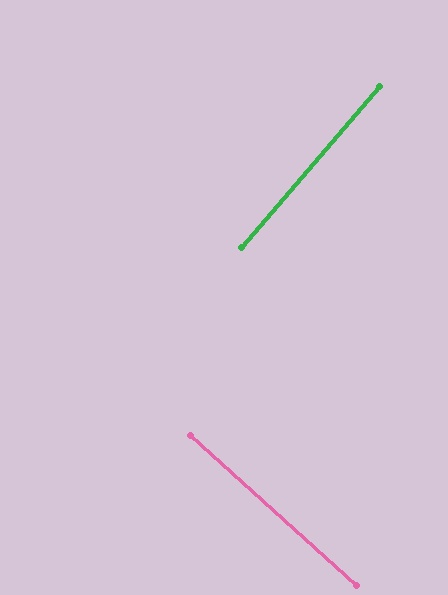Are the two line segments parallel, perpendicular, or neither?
Perpendicular — they meet at approximately 88°.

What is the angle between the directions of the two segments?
Approximately 88 degrees.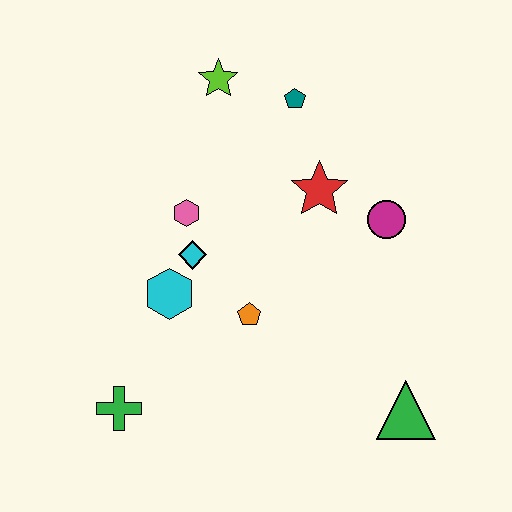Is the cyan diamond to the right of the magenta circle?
No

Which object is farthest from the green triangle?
The lime star is farthest from the green triangle.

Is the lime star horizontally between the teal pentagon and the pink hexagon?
Yes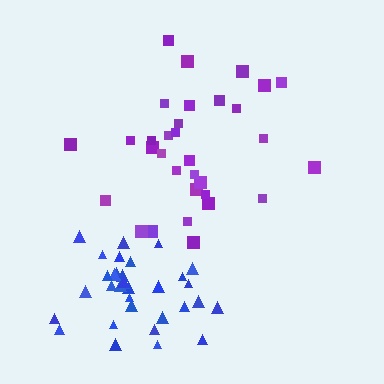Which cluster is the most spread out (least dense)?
Purple.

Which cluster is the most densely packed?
Blue.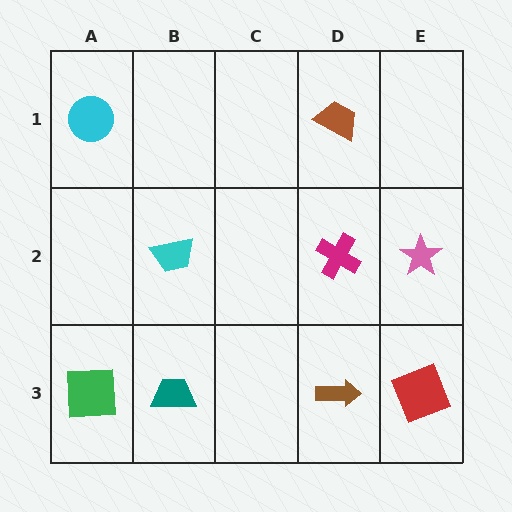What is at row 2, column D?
A magenta cross.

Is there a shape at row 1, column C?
No, that cell is empty.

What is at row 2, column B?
A cyan trapezoid.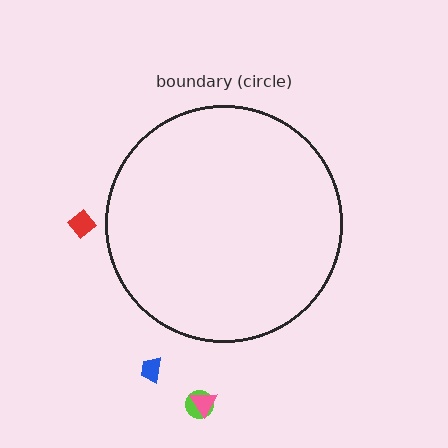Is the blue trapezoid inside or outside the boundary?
Outside.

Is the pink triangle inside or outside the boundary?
Outside.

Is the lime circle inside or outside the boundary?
Outside.